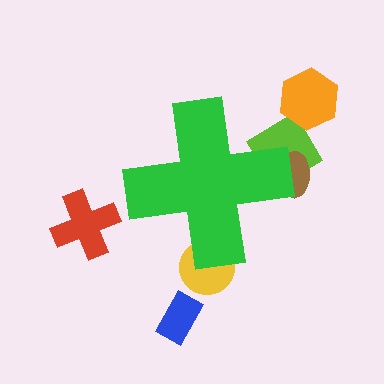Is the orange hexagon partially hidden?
No, the orange hexagon is fully visible.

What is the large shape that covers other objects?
A green cross.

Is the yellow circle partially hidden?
Yes, the yellow circle is partially hidden behind the green cross.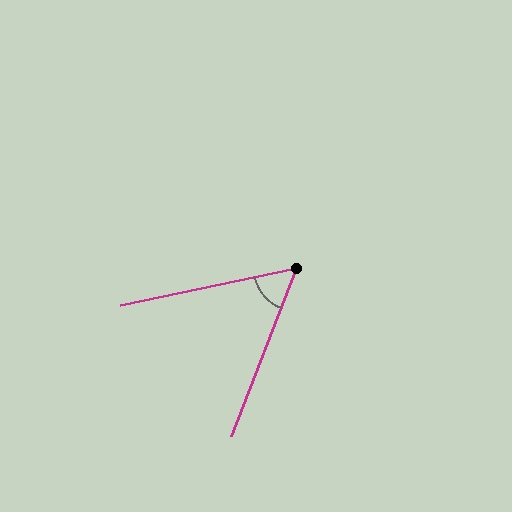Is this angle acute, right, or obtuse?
It is acute.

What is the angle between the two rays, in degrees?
Approximately 57 degrees.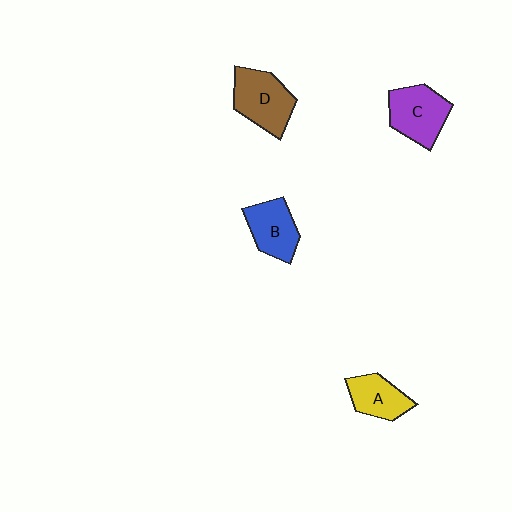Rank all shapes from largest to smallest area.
From largest to smallest: D (brown), C (purple), B (blue), A (yellow).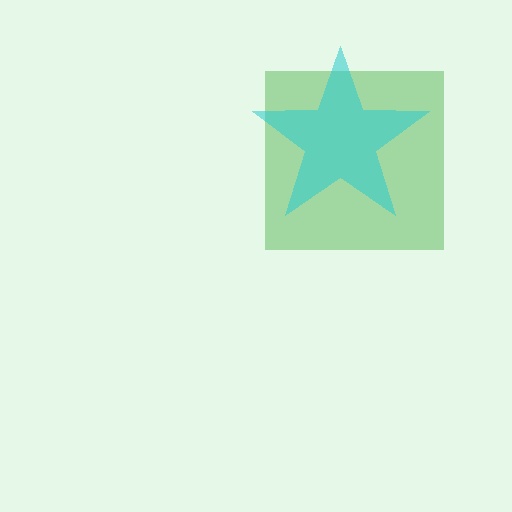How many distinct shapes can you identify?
There are 2 distinct shapes: a green square, a cyan star.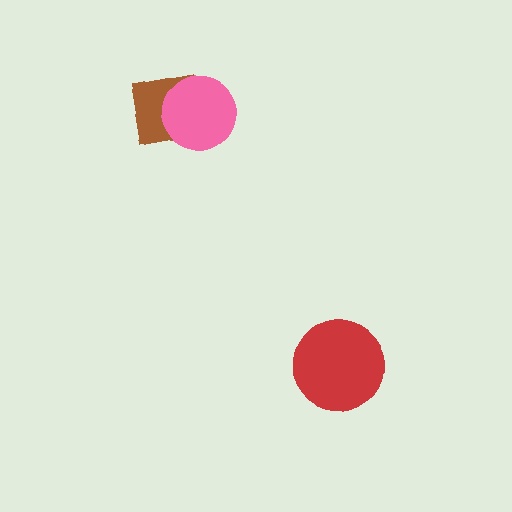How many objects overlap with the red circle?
0 objects overlap with the red circle.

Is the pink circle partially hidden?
No, no other shape covers it.